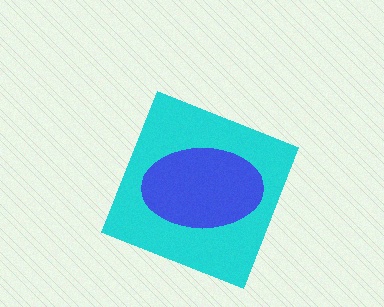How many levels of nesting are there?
2.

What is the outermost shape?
The cyan diamond.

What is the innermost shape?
The blue ellipse.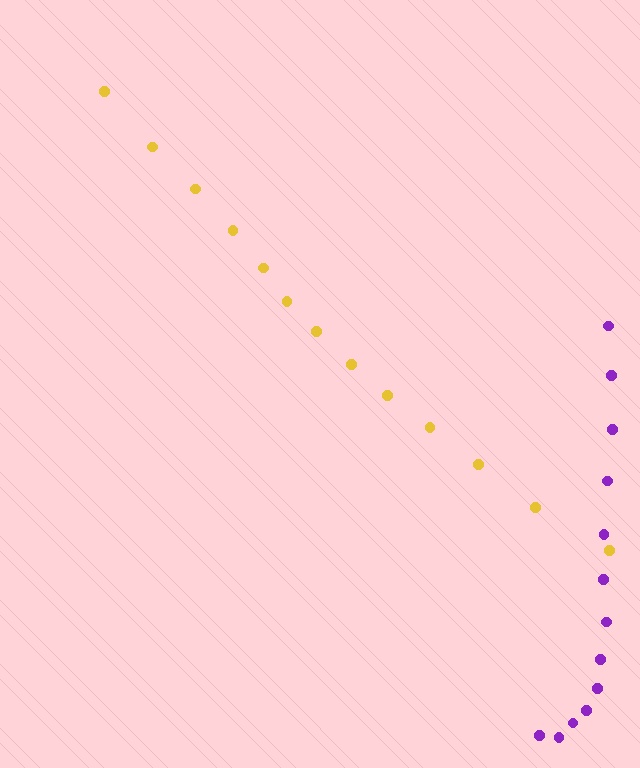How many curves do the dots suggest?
There are 2 distinct paths.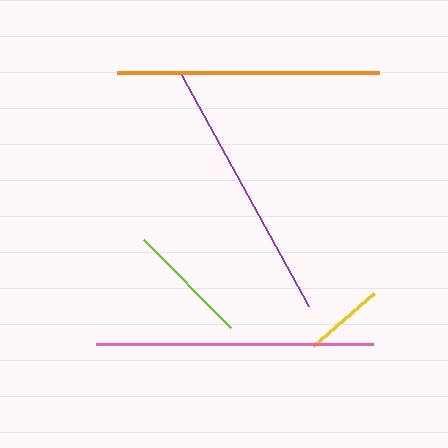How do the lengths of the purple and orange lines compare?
The purple and orange lines are approximately the same length.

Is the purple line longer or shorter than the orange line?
The purple line is longer than the orange line.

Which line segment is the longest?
The pink line is the longest at approximately 278 pixels.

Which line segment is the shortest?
The yellow line is the shortest at approximately 80 pixels.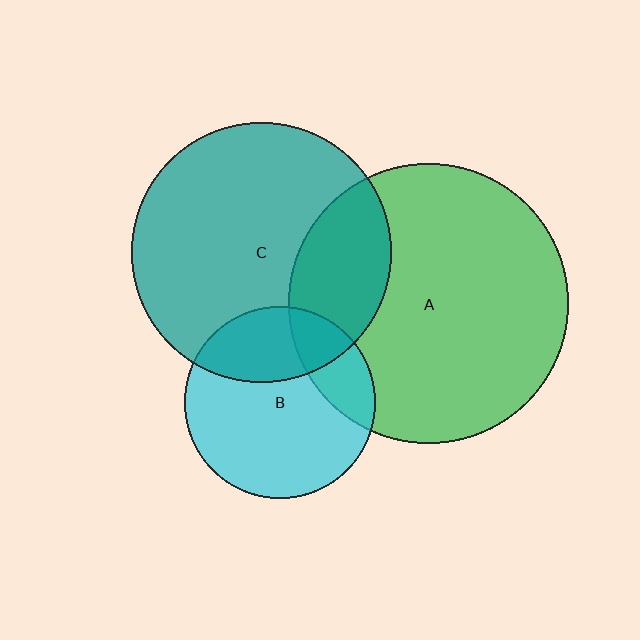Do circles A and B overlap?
Yes.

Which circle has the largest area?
Circle A (green).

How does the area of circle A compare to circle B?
Approximately 2.1 times.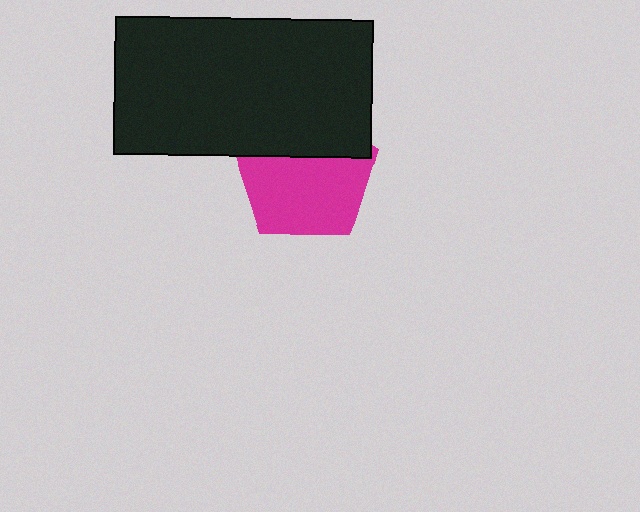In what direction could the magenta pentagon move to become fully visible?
The magenta pentagon could move down. That would shift it out from behind the black rectangle entirely.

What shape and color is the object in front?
The object in front is a black rectangle.